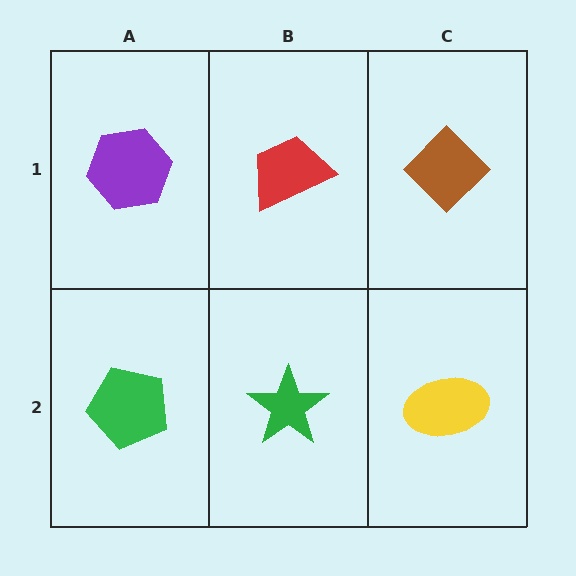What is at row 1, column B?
A red trapezoid.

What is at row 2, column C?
A yellow ellipse.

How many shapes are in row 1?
3 shapes.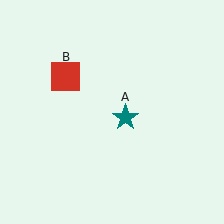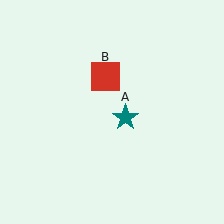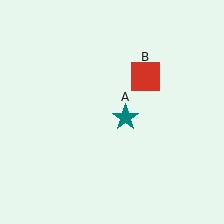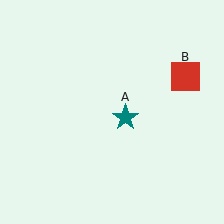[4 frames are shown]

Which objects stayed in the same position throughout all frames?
Teal star (object A) remained stationary.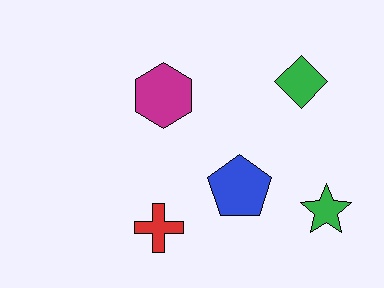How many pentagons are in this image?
There is 1 pentagon.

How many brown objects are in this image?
There are no brown objects.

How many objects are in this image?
There are 5 objects.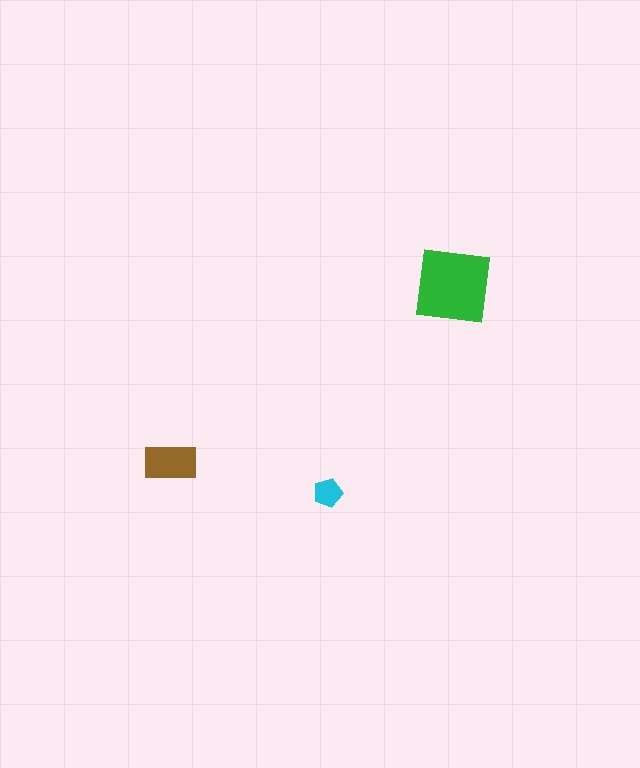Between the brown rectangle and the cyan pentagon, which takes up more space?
The brown rectangle.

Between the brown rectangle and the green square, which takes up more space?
The green square.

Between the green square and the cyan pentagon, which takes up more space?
The green square.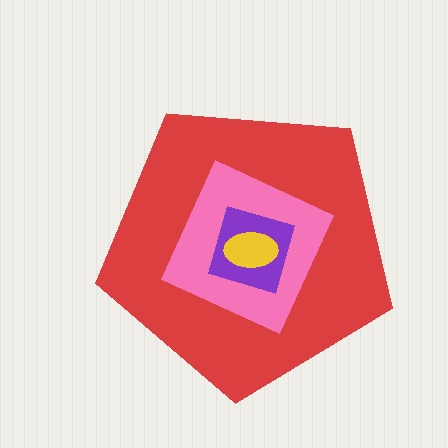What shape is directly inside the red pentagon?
The pink diamond.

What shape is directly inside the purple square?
The yellow ellipse.